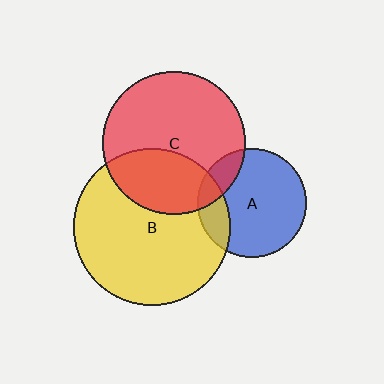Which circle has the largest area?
Circle B (yellow).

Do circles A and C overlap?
Yes.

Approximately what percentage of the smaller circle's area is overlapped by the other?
Approximately 15%.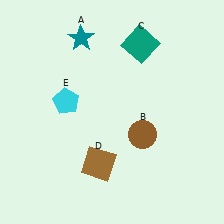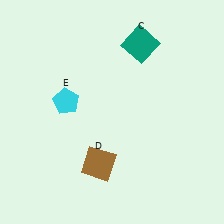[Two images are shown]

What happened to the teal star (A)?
The teal star (A) was removed in Image 2. It was in the top-left area of Image 1.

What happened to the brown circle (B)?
The brown circle (B) was removed in Image 2. It was in the bottom-right area of Image 1.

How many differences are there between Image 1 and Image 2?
There are 2 differences between the two images.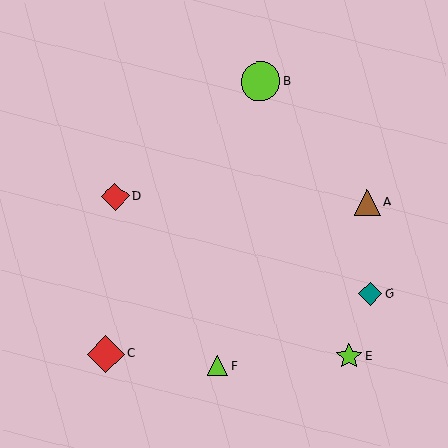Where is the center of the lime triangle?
The center of the lime triangle is at (218, 366).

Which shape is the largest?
The lime circle (labeled B) is the largest.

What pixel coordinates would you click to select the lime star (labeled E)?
Click at (349, 356) to select the lime star E.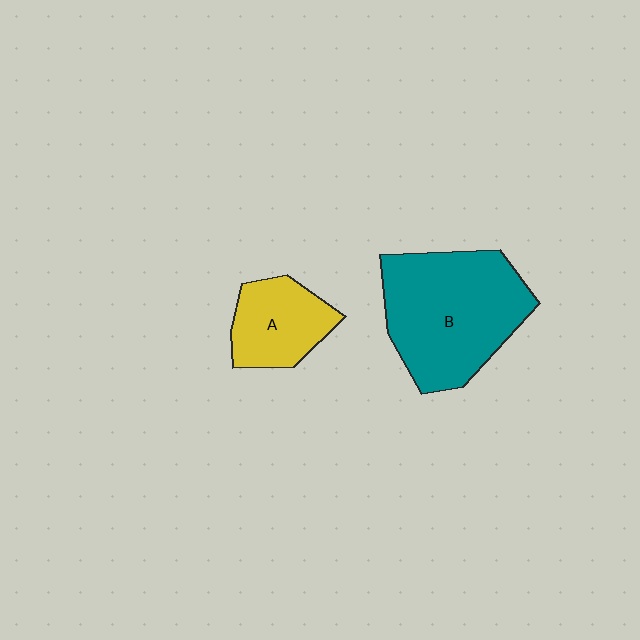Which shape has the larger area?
Shape B (teal).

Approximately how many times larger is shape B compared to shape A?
Approximately 2.1 times.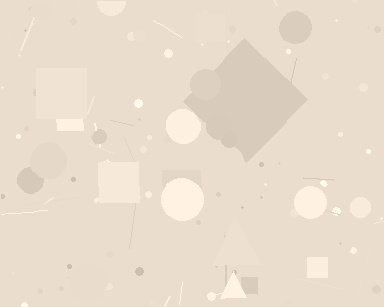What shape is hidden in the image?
A diamond is hidden in the image.